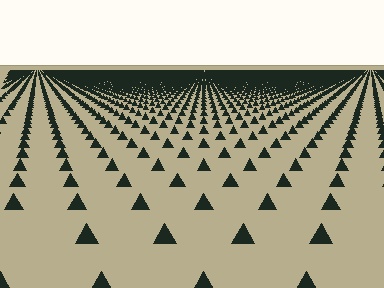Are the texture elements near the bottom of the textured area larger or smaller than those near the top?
Larger. Near the bottom, elements are closer to the viewer and appear at a bigger on-screen size.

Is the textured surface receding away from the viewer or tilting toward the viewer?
The surface is receding away from the viewer. Texture elements get smaller and denser toward the top.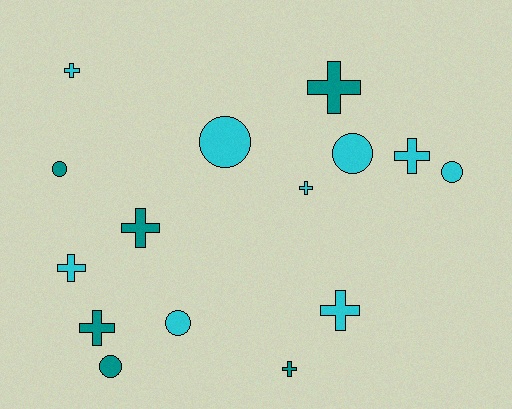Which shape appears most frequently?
Cross, with 9 objects.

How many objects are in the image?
There are 15 objects.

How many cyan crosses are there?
There are 5 cyan crosses.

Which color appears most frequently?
Cyan, with 9 objects.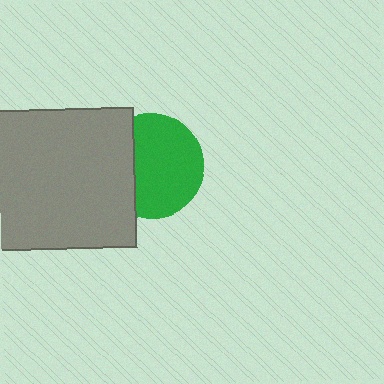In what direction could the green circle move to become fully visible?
The green circle could move right. That would shift it out from behind the gray square entirely.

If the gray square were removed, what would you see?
You would see the complete green circle.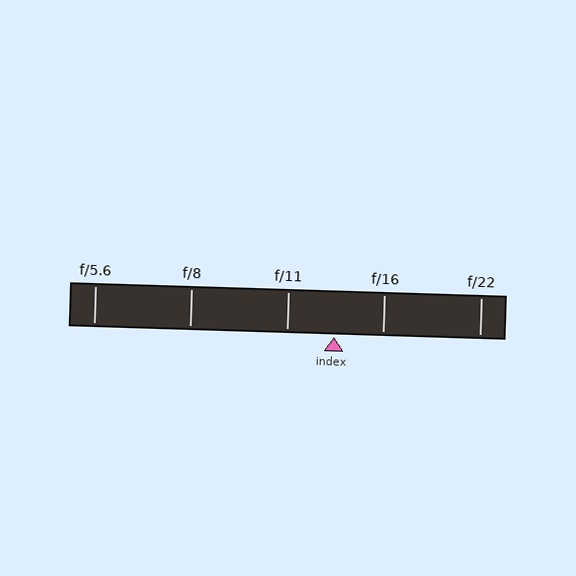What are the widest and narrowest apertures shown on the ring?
The widest aperture shown is f/5.6 and the narrowest is f/22.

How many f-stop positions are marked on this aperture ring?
There are 5 f-stop positions marked.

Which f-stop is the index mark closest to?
The index mark is closest to f/11.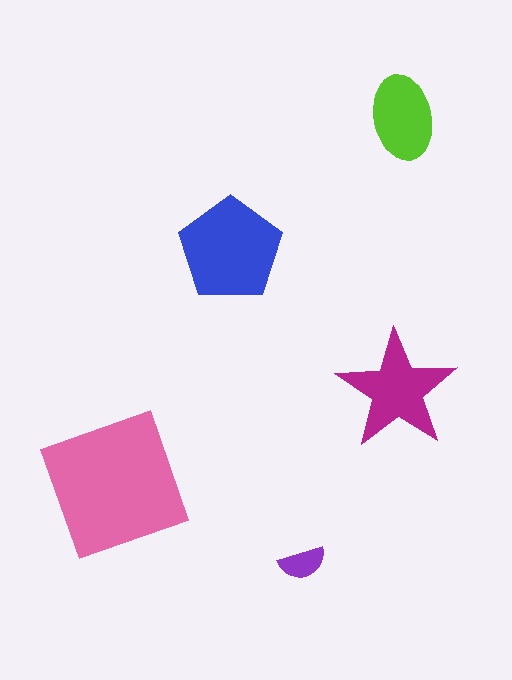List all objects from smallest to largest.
The purple semicircle, the lime ellipse, the magenta star, the blue pentagon, the pink square.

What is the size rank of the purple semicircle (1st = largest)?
5th.